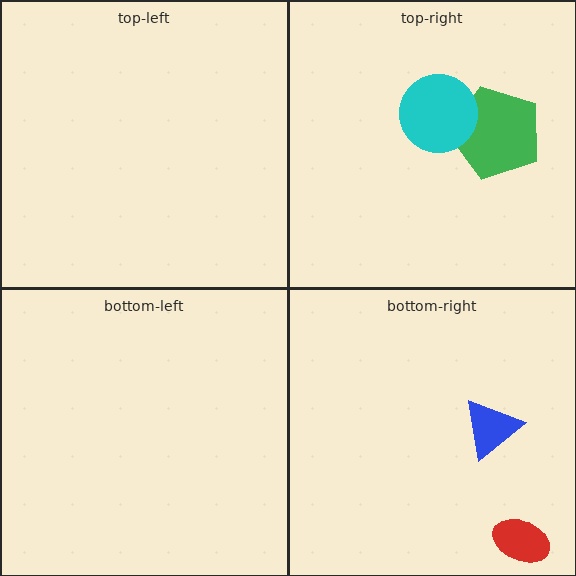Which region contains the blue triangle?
The bottom-right region.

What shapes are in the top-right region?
The green pentagon, the cyan circle.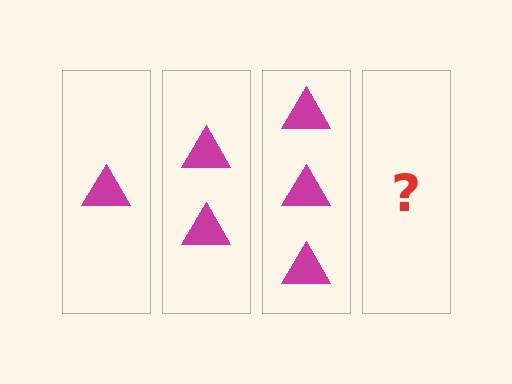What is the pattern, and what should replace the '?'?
The pattern is that each step adds one more triangle. The '?' should be 4 triangles.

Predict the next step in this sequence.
The next step is 4 triangles.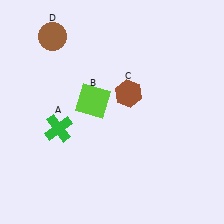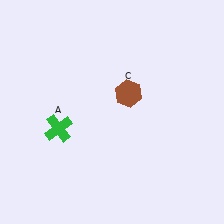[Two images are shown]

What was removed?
The lime square (B), the brown circle (D) were removed in Image 2.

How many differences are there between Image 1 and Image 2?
There are 2 differences between the two images.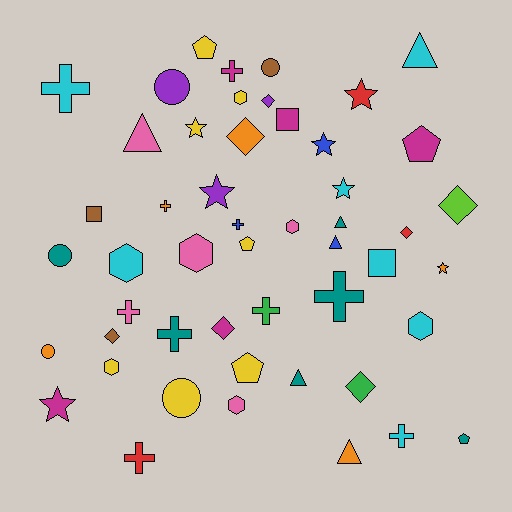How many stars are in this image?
There are 7 stars.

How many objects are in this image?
There are 50 objects.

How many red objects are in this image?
There are 3 red objects.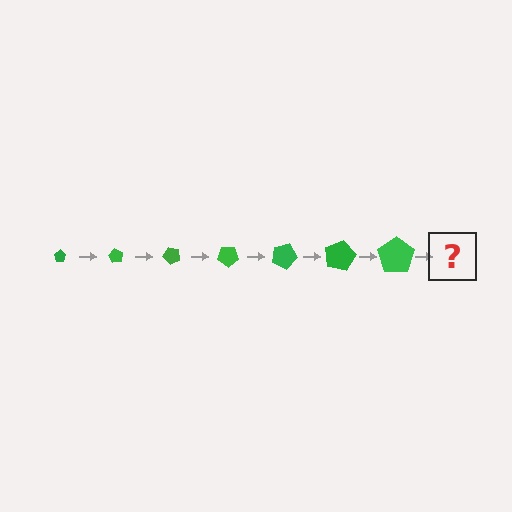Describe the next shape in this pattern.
It should be a pentagon, larger than the previous one and rotated 420 degrees from the start.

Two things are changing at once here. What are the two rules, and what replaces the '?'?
The two rules are that the pentagon grows larger each step and it rotates 60 degrees each step. The '?' should be a pentagon, larger than the previous one and rotated 420 degrees from the start.